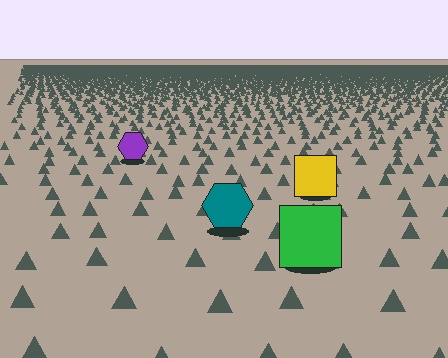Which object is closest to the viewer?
The green square is closest. The texture marks near it are larger and more spread out.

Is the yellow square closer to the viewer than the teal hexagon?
No. The teal hexagon is closer — you can tell from the texture gradient: the ground texture is coarser near it.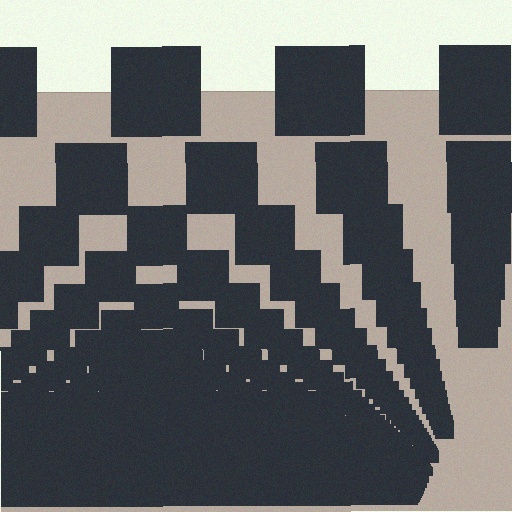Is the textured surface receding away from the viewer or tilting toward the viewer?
The surface appears to tilt toward the viewer. Texture elements get larger and sparser toward the top.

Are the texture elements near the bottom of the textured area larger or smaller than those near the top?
Smaller. The gradient is inverted — elements near the bottom are smaller and denser.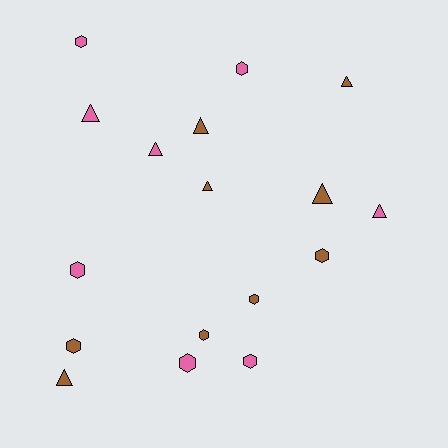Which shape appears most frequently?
Hexagon, with 9 objects.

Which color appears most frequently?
Brown, with 9 objects.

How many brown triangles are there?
There are 5 brown triangles.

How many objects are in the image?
There are 17 objects.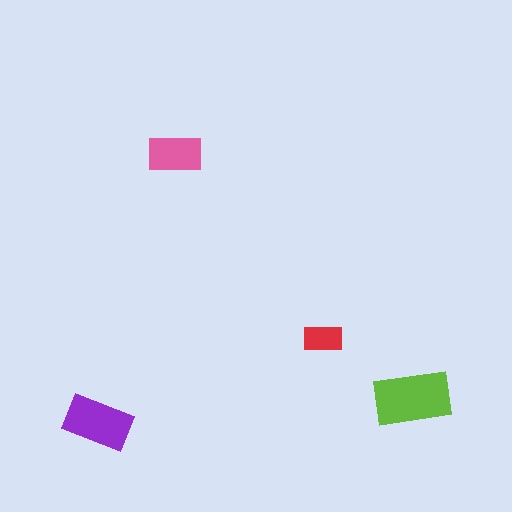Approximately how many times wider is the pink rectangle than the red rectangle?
About 1.5 times wider.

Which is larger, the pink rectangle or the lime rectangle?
The lime one.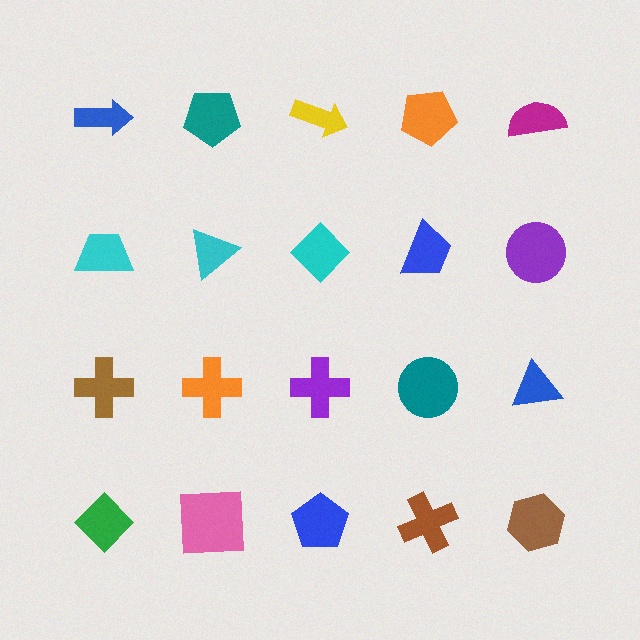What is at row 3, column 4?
A teal circle.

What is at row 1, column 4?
An orange pentagon.